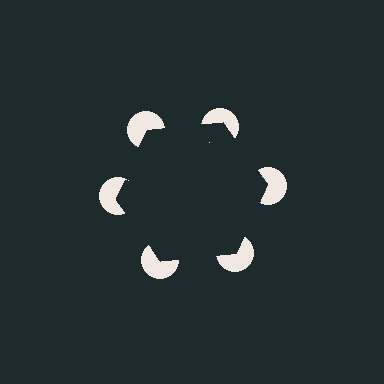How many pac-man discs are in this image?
There are 6 — one at each vertex of the illusory hexagon.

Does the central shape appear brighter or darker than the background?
It typically appears slightly darker than the background, even though no actual brightness change is drawn.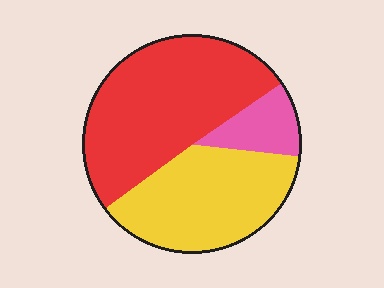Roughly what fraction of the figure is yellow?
Yellow takes up between a third and a half of the figure.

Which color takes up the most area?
Red, at roughly 50%.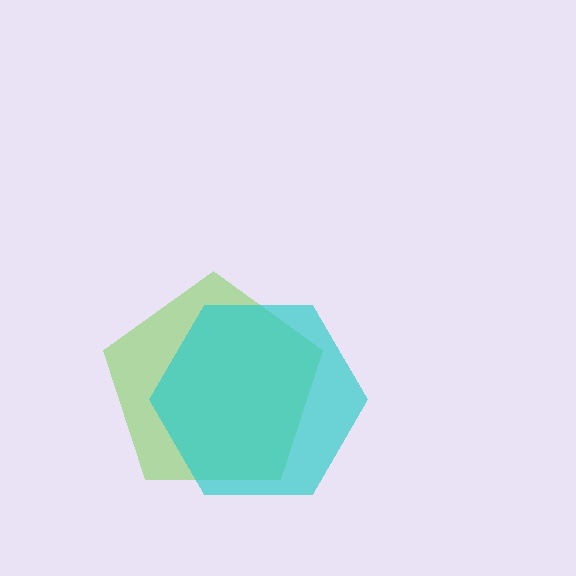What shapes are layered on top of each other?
The layered shapes are: a lime pentagon, a cyan hexagon.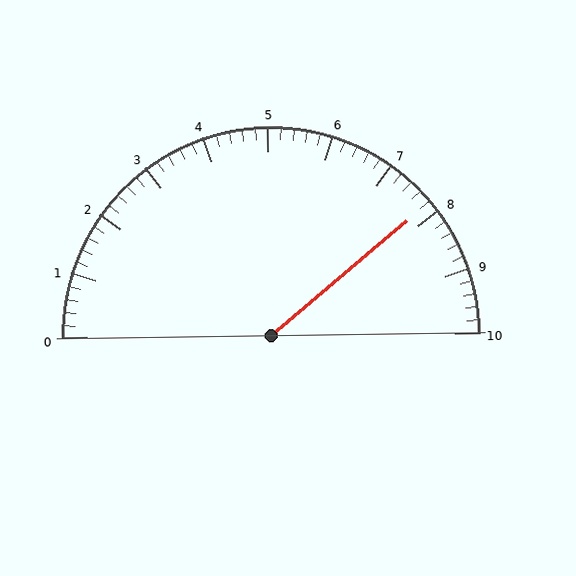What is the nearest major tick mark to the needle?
The nearest major tick mark is 8.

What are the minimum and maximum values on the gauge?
The gauge ranges from 0 to 10.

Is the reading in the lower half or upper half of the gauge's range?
The reading is in the upper half of the range (0 to 10).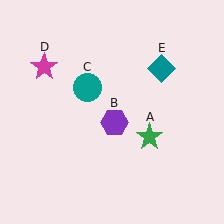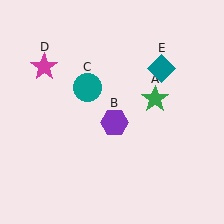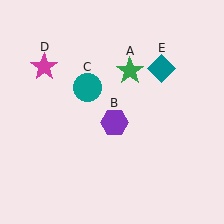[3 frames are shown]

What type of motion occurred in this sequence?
The green star (object A) rotated counterclockwise around the center of the scene.